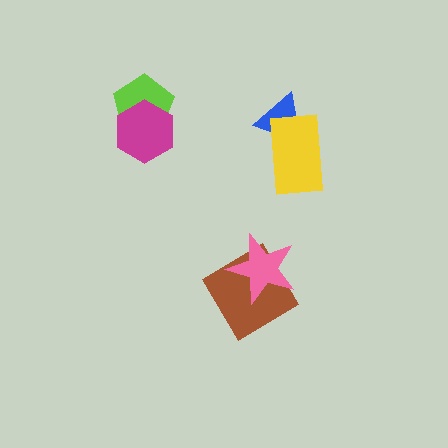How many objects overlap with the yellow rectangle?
1 object overlaps with the yellow rectangle.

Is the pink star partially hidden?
No, no other shape covers it.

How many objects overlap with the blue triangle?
1 object overlaps with the blue triangle.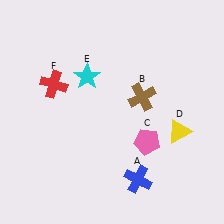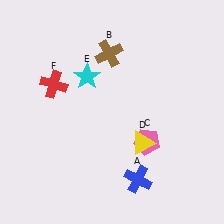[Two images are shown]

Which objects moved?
The objects that moved are: the brown cross (B), the yellow triangle (D).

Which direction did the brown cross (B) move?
The brown cross (B) moved up.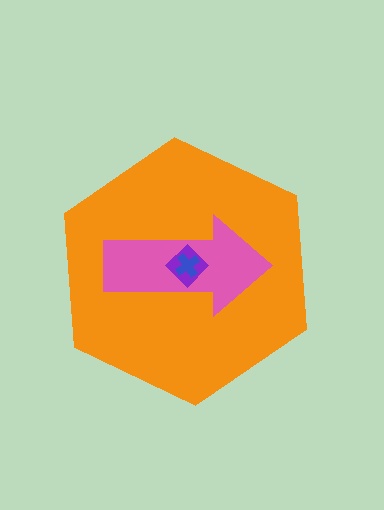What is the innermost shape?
The blue cross.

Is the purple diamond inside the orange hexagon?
Yes.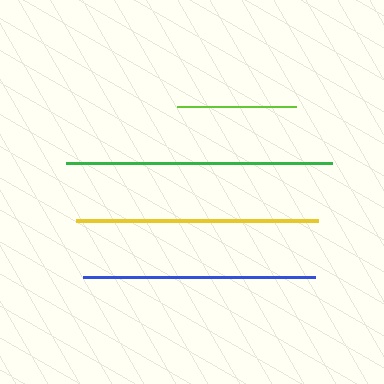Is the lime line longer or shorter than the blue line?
The blue line is longer than the lime line.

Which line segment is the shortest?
The lime line is the shortest at approximately 119 pixels.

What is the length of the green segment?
The green segment is approximately 266 pixels long.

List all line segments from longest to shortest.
From longest to shortest: green, yellow, blue, lime.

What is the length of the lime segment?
The lime segment is approximately 119 pixels long.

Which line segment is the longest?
The green line is the longest at approximately 266 pixels.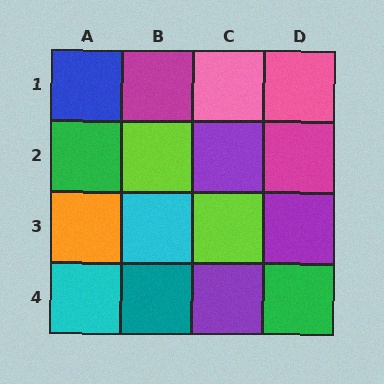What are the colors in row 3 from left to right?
Orange, cyan, lime, purple.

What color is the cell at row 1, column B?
Magenta.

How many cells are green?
2 cells are green.